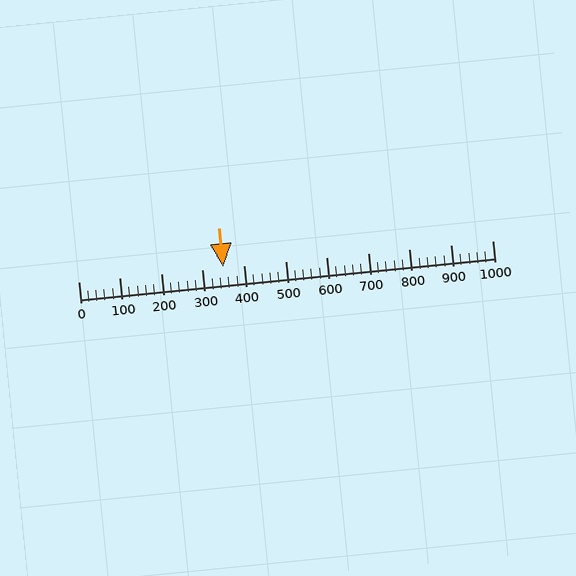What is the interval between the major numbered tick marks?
The major tick marks are spaced 100 units apart.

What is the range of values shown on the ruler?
The ruler shows values from 0 to 1000.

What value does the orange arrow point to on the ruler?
The orange arrow points to approximately 349.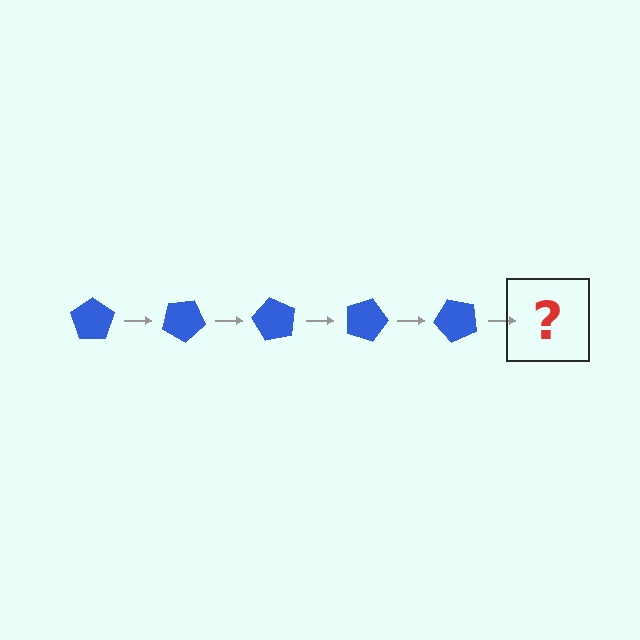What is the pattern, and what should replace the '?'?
The pattern is that the pentagon rotates 30 degrees each step. The '?' should be a blue pentagon rotated 150 degrees.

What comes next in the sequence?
The next element should be a blue pentagon rotated 150 degrees.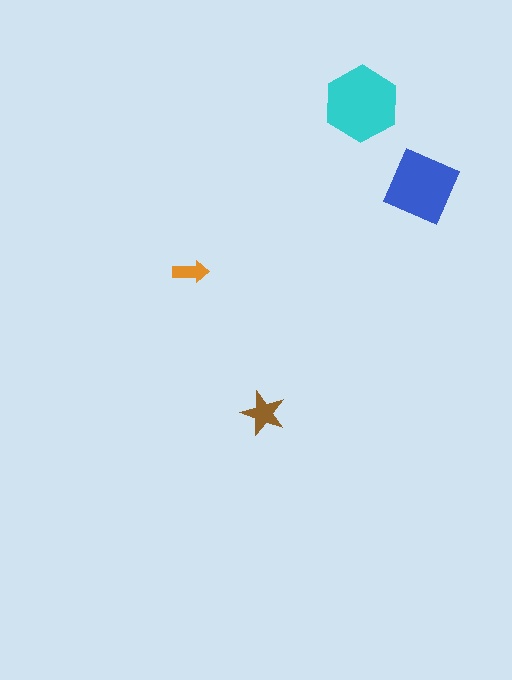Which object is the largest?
The cyan hexagon.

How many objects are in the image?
There are 4 objects in the image.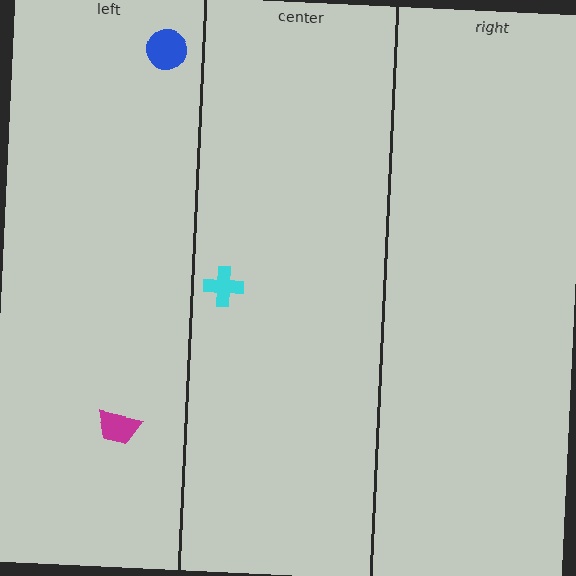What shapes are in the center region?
The cyan cross.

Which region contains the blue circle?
The left region.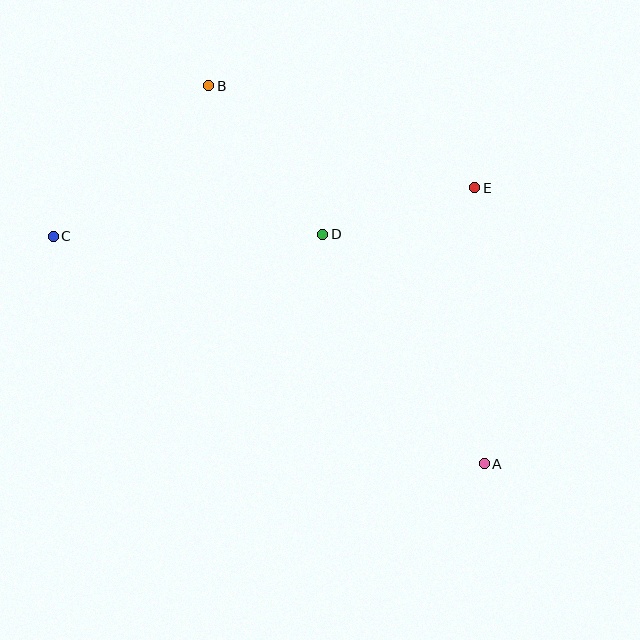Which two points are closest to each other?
Points D and E are closest to each other.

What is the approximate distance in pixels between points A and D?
The distance between A and D is approximately 280 pixels.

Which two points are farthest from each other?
Points A and C are farthest from each other.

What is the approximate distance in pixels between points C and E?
The distance between C and E is approximately 425 pixels.